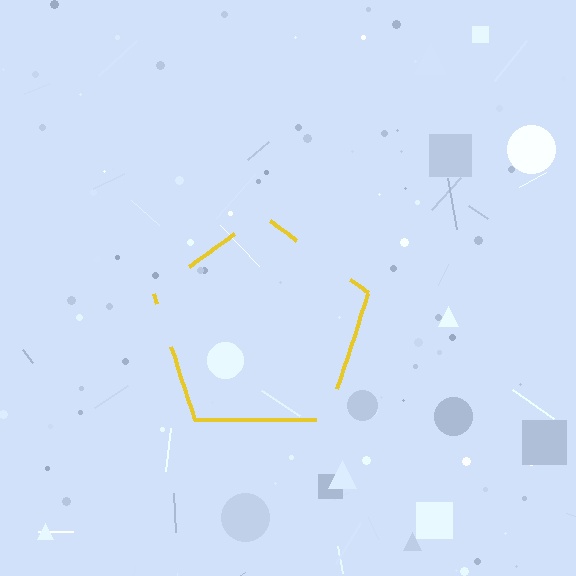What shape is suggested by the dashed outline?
The dashed outline suggests a pentagon.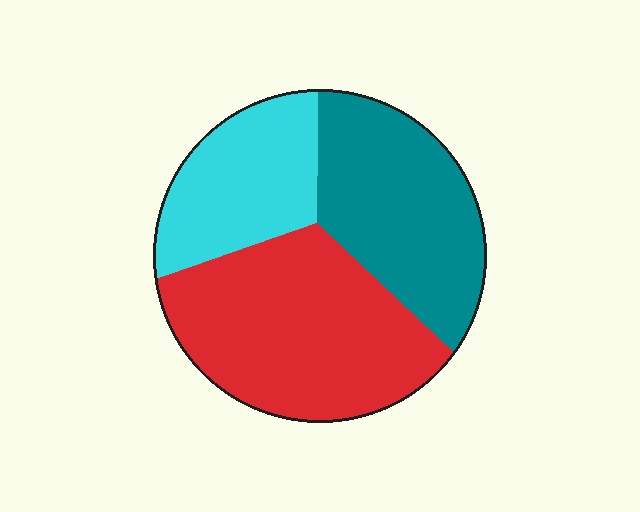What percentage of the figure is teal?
Teal takes up between a sixth and a third of the figure.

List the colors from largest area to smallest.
From largest to smallest: red, teal, cyan.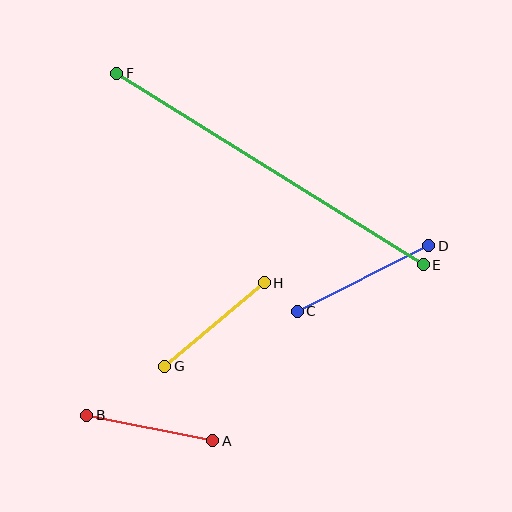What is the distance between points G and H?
The distance is approximately 130 pixels.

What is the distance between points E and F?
The distance is approximately 362 pixels.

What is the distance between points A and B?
The distance is approximately 129 pixels.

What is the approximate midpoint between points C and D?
The midpoint is at approximately (363, 278) pixels.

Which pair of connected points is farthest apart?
Points E and F are farthest apart.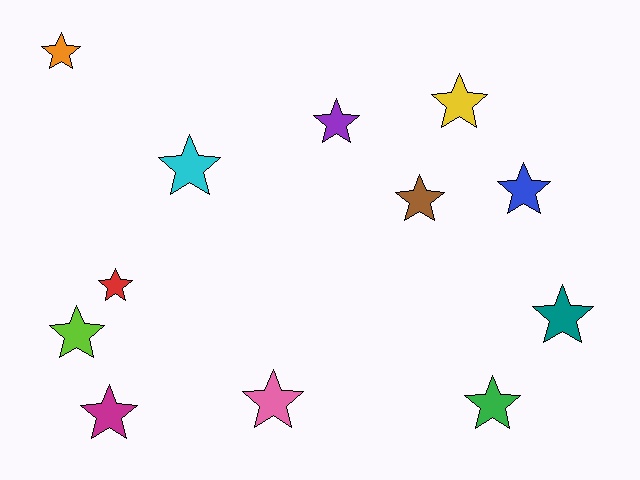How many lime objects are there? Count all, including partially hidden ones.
There is 1 lime object.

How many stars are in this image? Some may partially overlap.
There are 12 stars.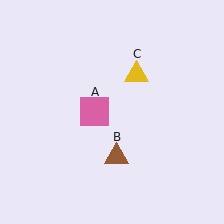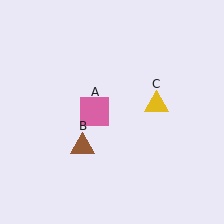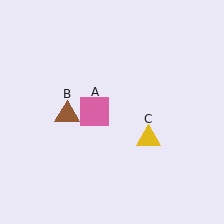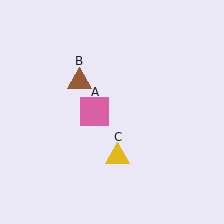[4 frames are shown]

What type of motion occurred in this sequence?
The brown triangle (object B), yellow triangle (object C) rotated clockwise around the center of the scene.